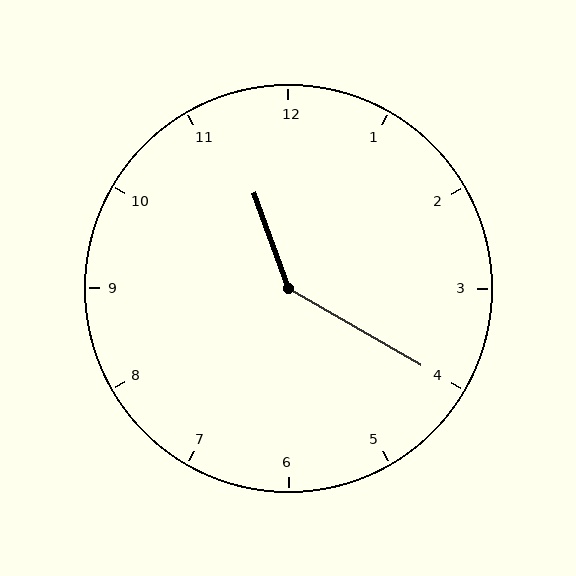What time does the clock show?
11:20.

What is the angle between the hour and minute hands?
Approximately 140 degrees.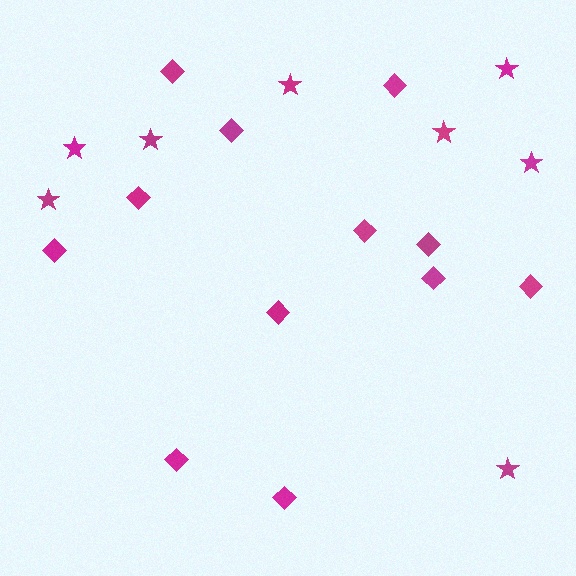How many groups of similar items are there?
There are 2 groups: one group of diamonds (12) and one group of stars (8).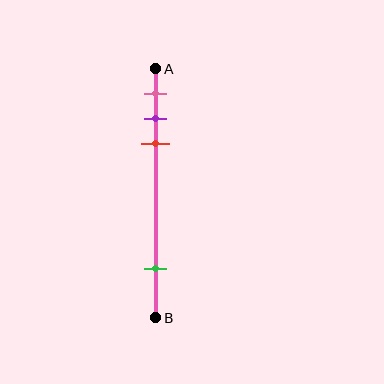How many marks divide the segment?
There are 4 marks dividing the segment.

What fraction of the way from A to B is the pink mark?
The pink mark is approximately 10% (0.1) of the way from A to B.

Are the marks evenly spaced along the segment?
No, the marks are not evenly spaced.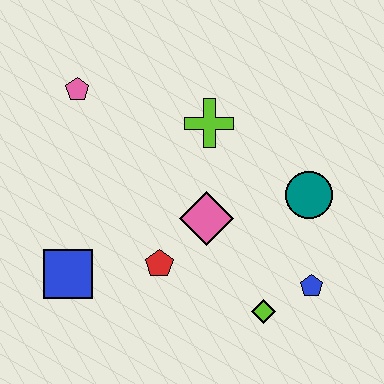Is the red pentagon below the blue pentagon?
No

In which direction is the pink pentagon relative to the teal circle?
The pink pentagon is to the left of the teal circle.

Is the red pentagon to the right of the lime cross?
No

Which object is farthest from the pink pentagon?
The blue pentagon is farthest from the pink pentagon.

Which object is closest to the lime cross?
The pink diamond is closest to the lime cross.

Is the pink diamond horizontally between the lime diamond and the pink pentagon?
Yes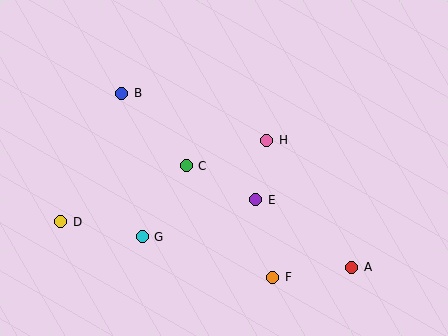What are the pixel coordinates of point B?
Point B is at (122, 93).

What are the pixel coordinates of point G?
Point G is at (142, 237).